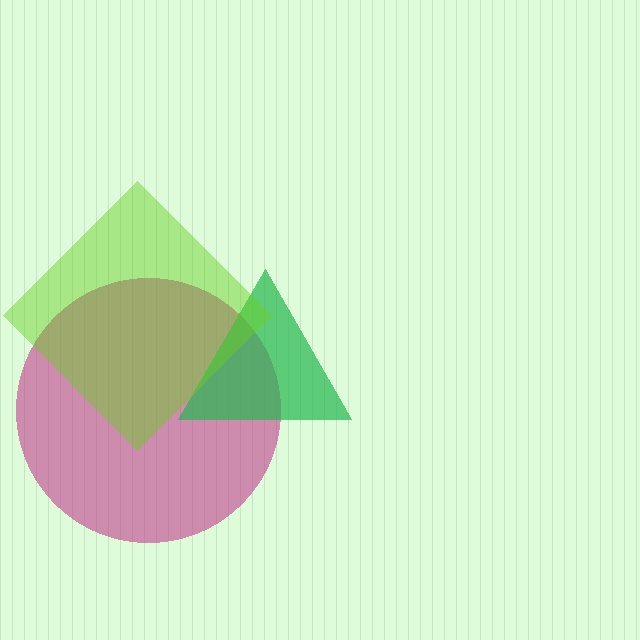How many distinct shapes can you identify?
There are 3 distinct shapes: a magenta circle, a green triangle, a lime diamond.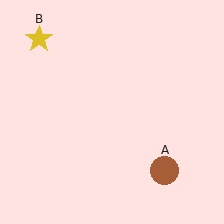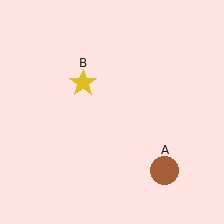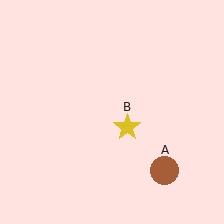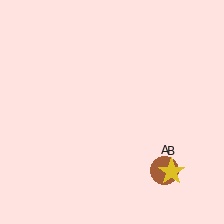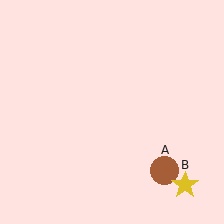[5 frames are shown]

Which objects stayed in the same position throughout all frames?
Brown circle (object A) remained stationary.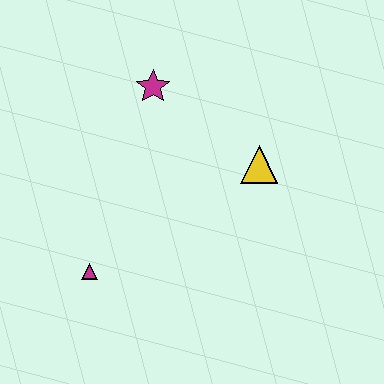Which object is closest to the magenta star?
The yellow triangle is closest to the magenta star.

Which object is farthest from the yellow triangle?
The magenta triangle is farthest from the yellow triangle.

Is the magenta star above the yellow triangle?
Yes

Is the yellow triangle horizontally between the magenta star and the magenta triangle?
No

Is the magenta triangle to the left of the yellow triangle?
Yes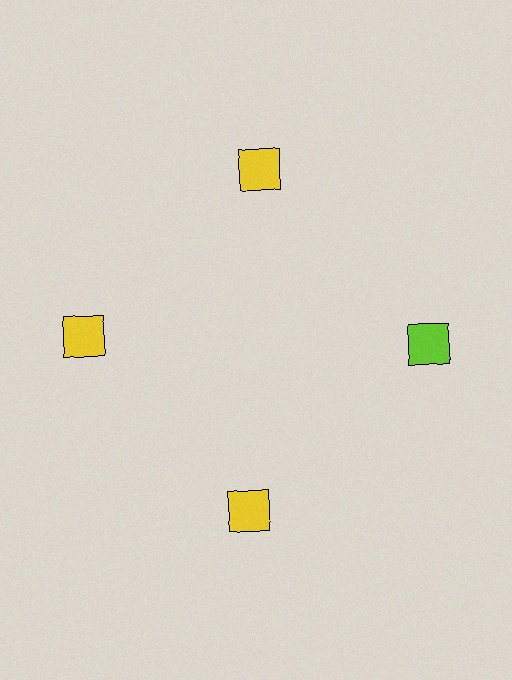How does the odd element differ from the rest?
It has a different color: lime instead of yellow.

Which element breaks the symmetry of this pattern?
The lime square at roughly the 3 o'clock position breaks the symmetry. All other shapes are yellow squares.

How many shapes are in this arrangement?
There are 4 shapes arranged in a ring pattern.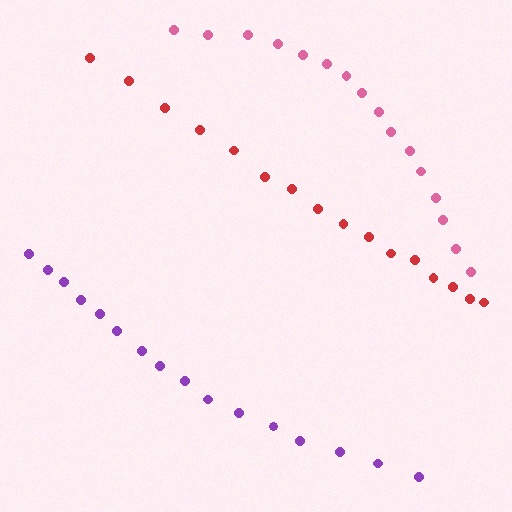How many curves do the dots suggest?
There are 3 distinct paths.